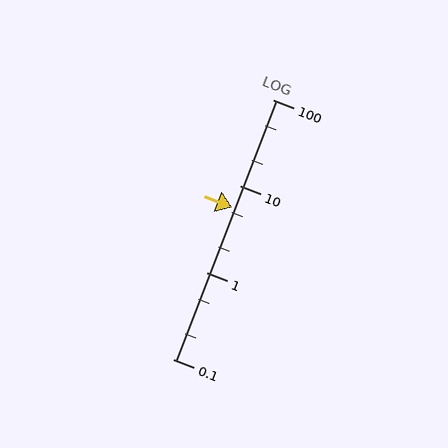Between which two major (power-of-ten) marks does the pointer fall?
The pointer is between 1 and 10.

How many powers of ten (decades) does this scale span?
The scale spans 3 decades, from 0.1 to 100.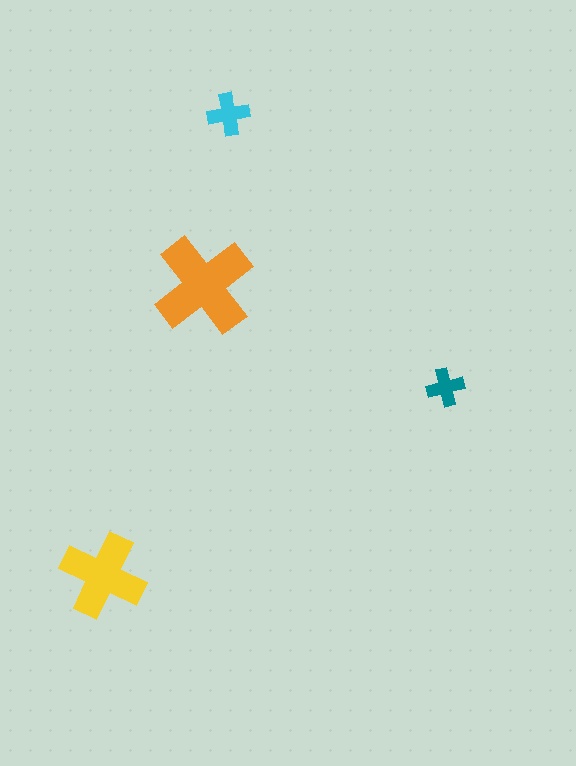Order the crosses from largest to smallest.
the orange one, the yellow one, the cyan one, the teal one.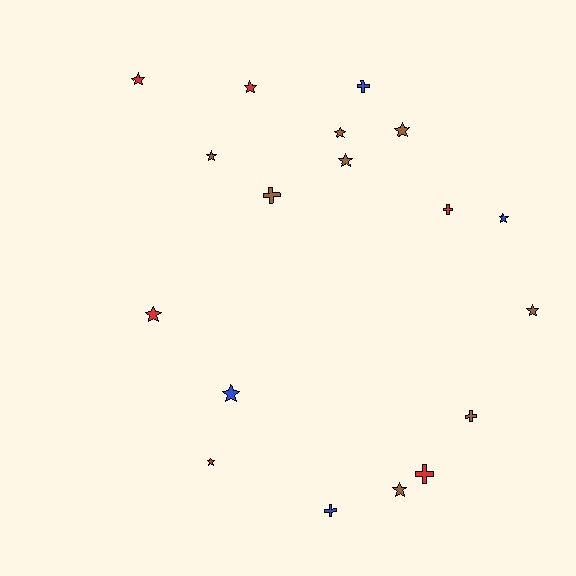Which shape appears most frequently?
Star, with 12 objects.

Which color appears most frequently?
Brown, with 8 objects.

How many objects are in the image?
There are 18 objects.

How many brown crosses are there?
There are 2 brown crosses.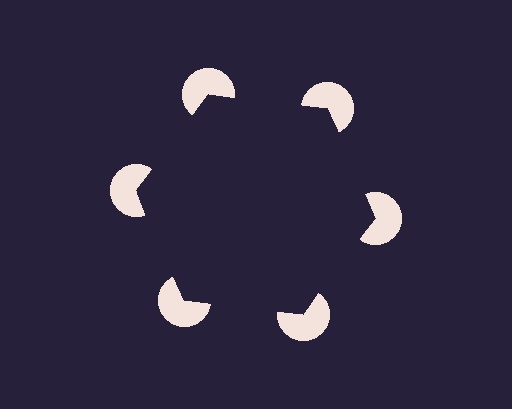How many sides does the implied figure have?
6 sides.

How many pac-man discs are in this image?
There are 6 — one at each vertex of the illusory hexagon.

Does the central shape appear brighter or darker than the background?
It typically appears slightly darker than the background, even though no actual brightness change is drawn.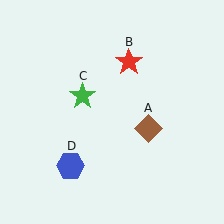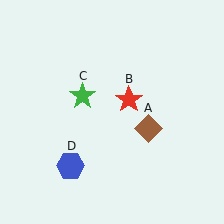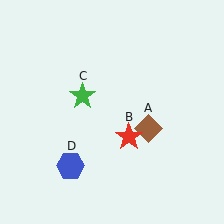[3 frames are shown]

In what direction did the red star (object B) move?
The red star (object B) moved down.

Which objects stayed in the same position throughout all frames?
Brown diamond (object A) and green star (object C) and blue hexagon (object D) remained stationary.